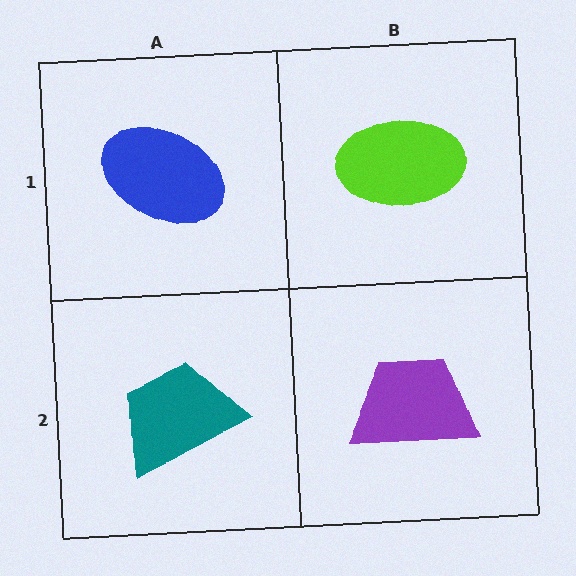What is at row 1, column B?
A lime ellipse.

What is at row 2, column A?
A teal trapezoid.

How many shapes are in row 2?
2 shapes.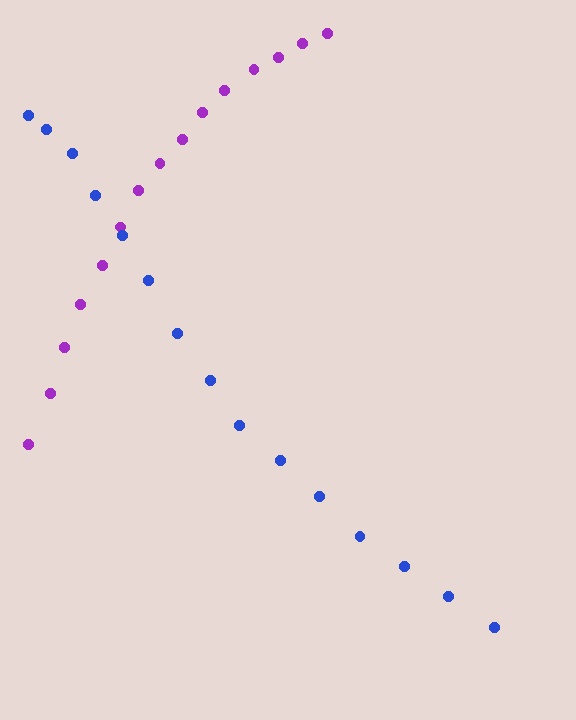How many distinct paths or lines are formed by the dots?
There are 2 distinct paths.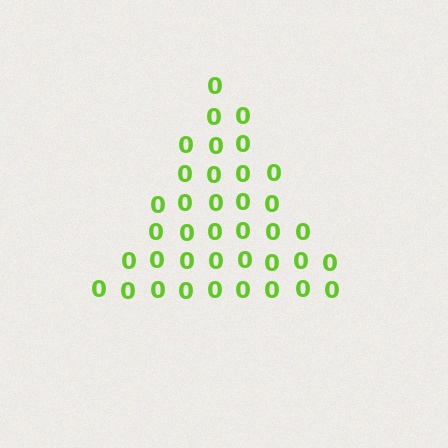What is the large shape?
The large shape is a triangle.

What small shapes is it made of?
It is made of small digit 0's.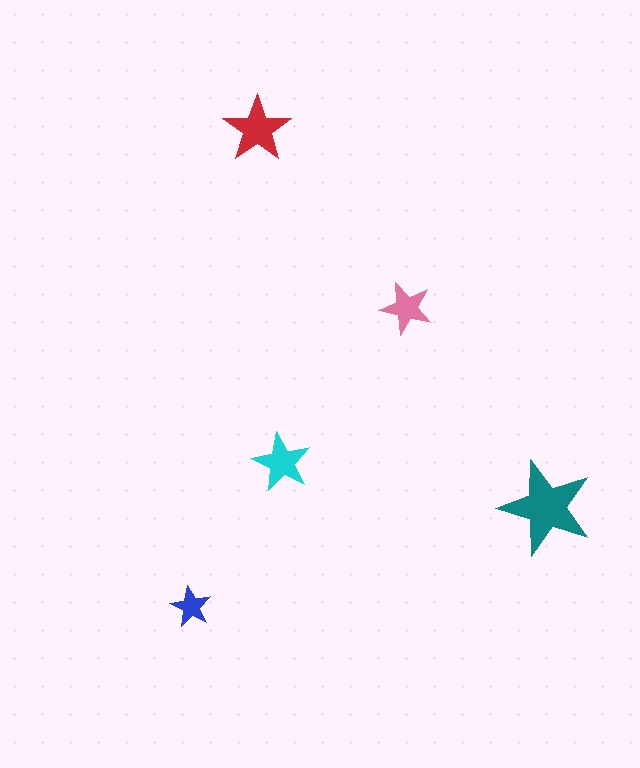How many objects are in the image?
There are 5 objects in the image.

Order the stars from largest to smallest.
the teal one, the red one, the cyan one, the pink one, the blue one.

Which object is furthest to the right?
The teal star is rightmost.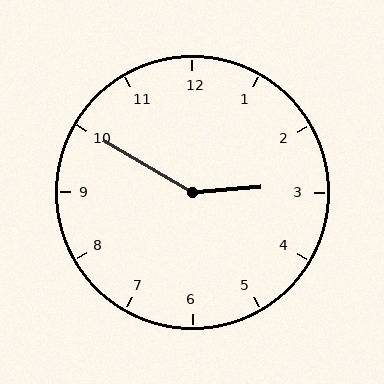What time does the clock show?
2:50.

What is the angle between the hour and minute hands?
Approximately 145 degrees.